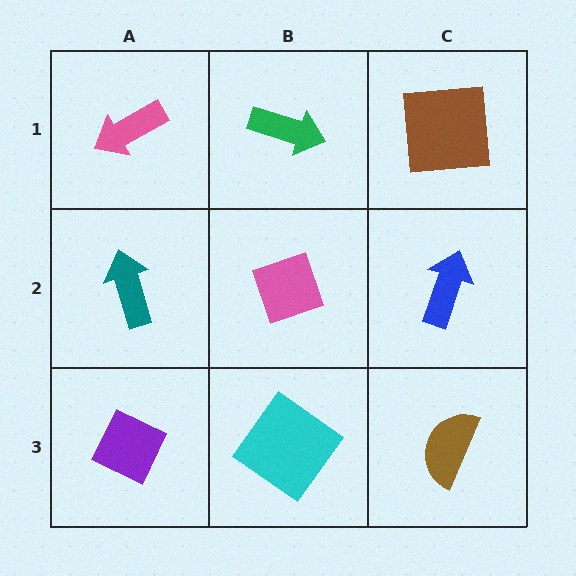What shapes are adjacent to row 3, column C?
A blue arrow (row 2, column C), a cyan diamond (row 3, column B).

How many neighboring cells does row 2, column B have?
4.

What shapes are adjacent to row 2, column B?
A green arrow (row 1, column B), a cyan diamond (row 3, column B), a teal arrow (row 2, column A), a blue arrow (row 2, column C).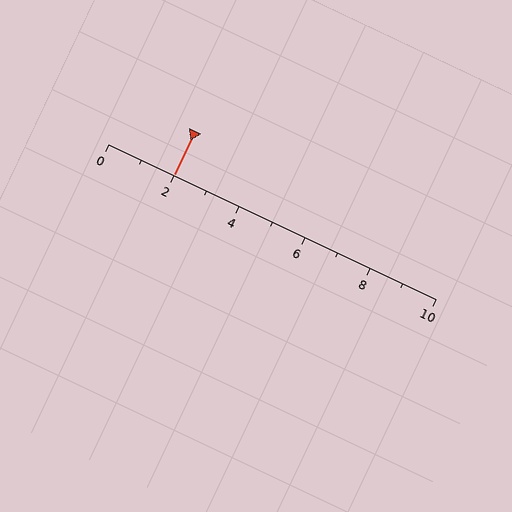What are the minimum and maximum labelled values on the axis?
The axis runs from 0 to 10.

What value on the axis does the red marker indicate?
The marker indicates approximately 2.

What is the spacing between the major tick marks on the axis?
The major ticks are spaced 2 apart.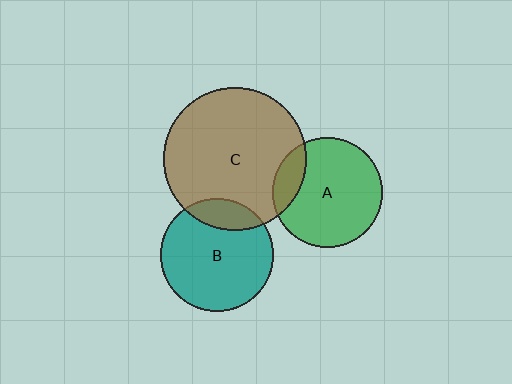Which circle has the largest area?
Circle C (brown).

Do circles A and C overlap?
Yes.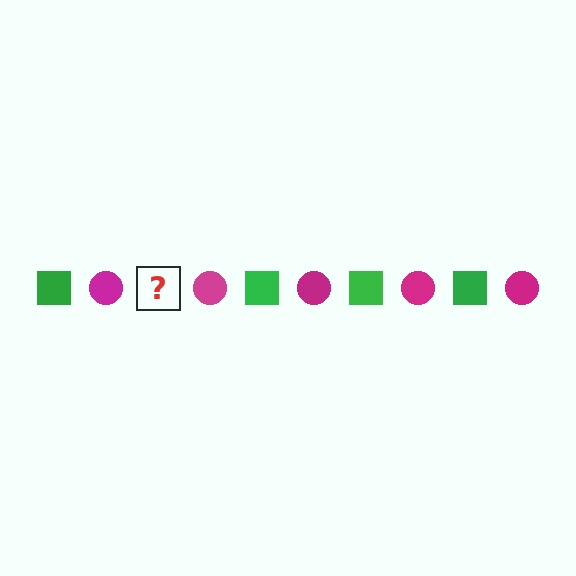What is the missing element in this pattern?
The missing element is a green square.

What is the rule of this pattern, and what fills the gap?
The rule is that the pattern alternates between green square and magenta circle. The gap should be filled with a green square.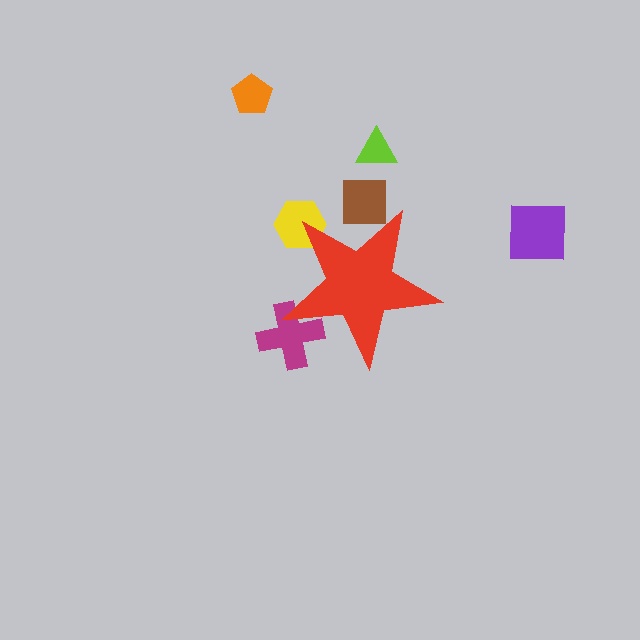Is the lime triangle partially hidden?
No, the lime triangle is fully visible.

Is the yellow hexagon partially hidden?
Yes, the yellow hexagon is partially hidden behind the red star.